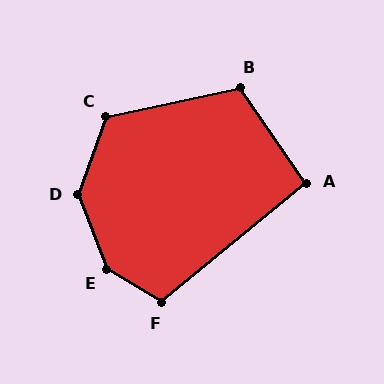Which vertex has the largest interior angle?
E, at approximately 143 degrees.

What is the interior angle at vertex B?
Approximately 113 degrees (obtuse).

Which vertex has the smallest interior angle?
A, at approximately 95 degrees.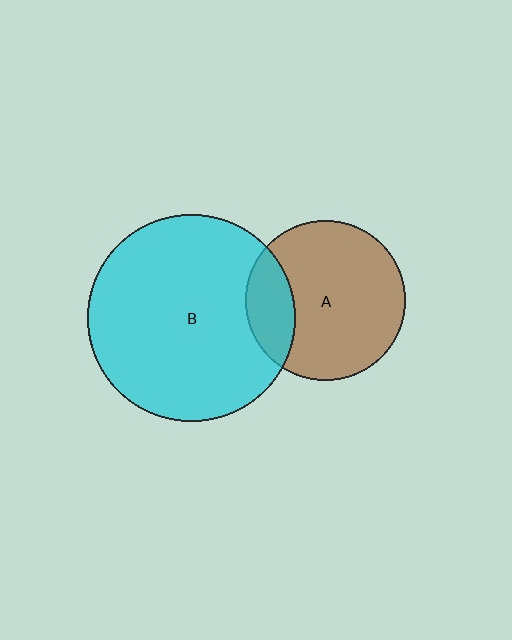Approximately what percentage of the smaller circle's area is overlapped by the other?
Approximately 20%.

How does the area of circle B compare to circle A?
Approximately 1.7 times.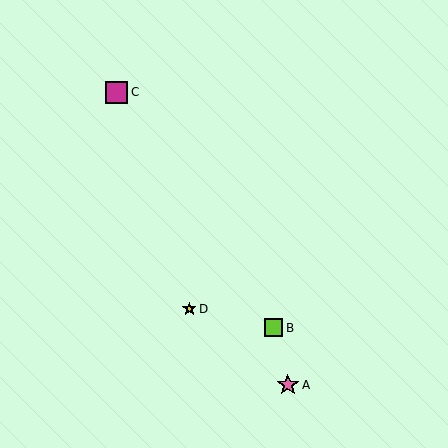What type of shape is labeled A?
Shape A is a pink star.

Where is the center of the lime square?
The center of the lime square is at (274, 328).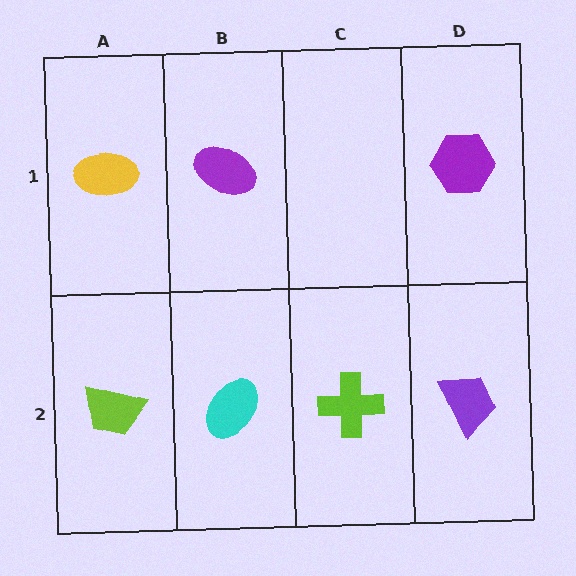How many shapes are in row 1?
3 shapes.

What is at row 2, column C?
A lime cross.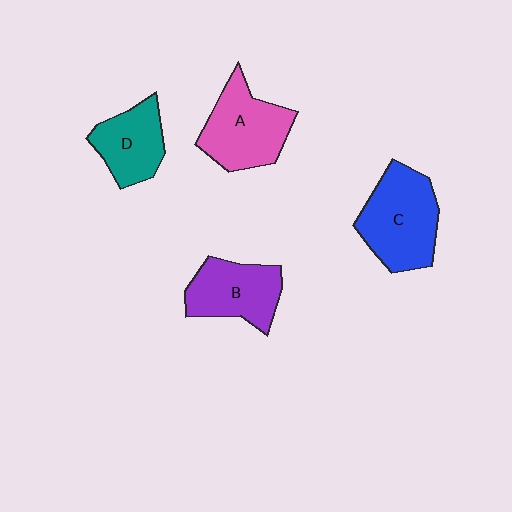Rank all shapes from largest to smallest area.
From largest to smallest: C (blue), A (pink), B (purple), D (teal).